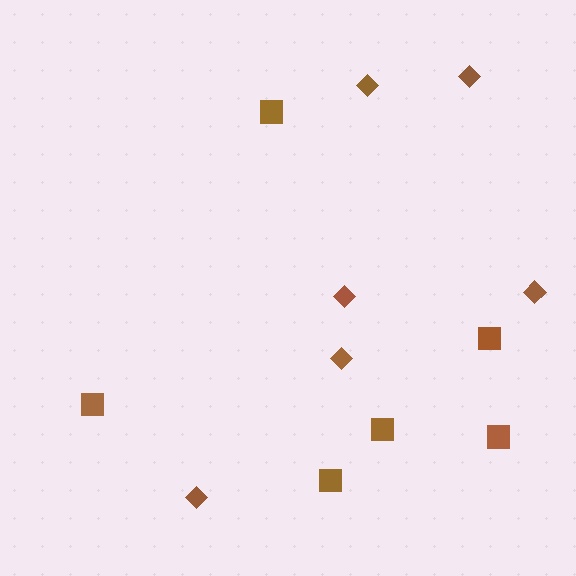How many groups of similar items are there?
There are 2 groups: one group of squares (6) and one group of diamonds (6).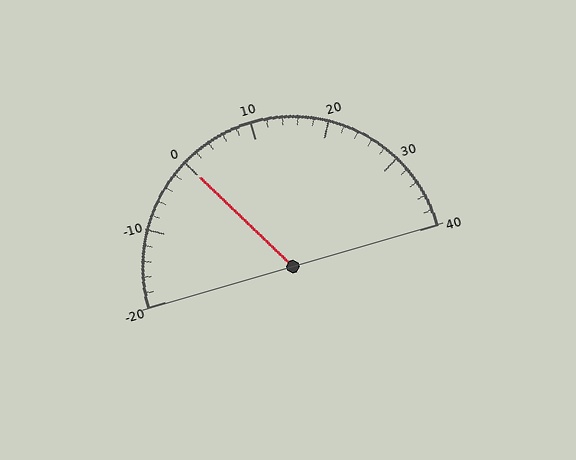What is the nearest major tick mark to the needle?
The nearest major tick mark is 0.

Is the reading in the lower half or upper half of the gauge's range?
The reading is in the lower half of the range (-20 to 40).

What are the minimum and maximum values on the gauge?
The gauge ranges from -20 to 40.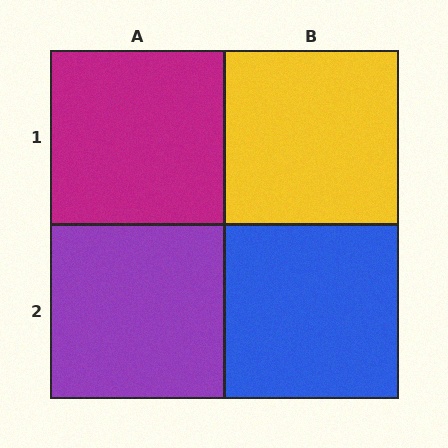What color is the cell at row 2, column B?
Blue.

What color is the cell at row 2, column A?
Purple.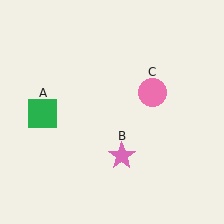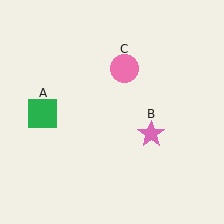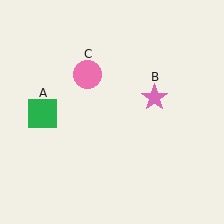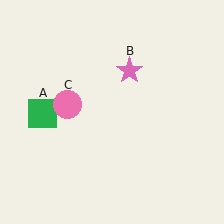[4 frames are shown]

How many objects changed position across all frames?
2 objects changed position: pink star (object B), pink circle (object C).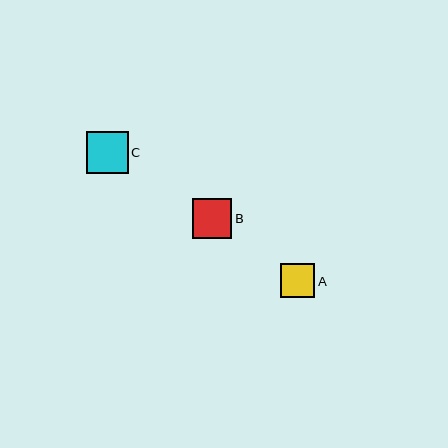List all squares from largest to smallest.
From largest to smallest: C, B, A.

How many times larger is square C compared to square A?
Square C is approximately 1.2 times the size of square A.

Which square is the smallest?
Square A is the smallest with a size of approximately 34 pixels.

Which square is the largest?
Square C is the largest with a size of approximately 42 pixels.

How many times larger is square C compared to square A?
Square C is approximately 1.2 times the size of square A.